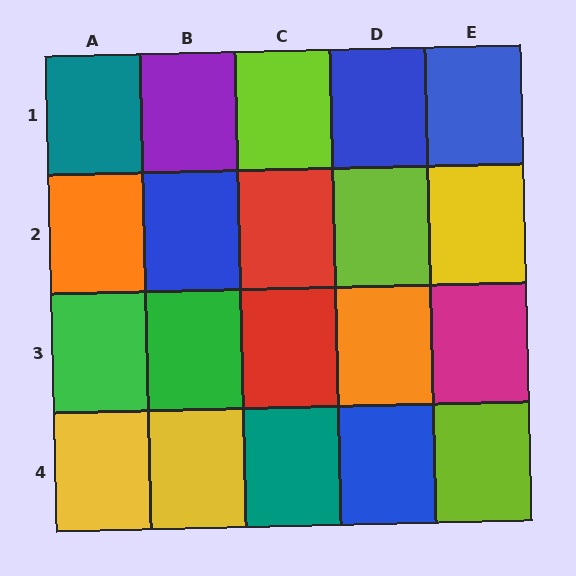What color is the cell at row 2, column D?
Lime.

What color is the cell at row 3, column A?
Green.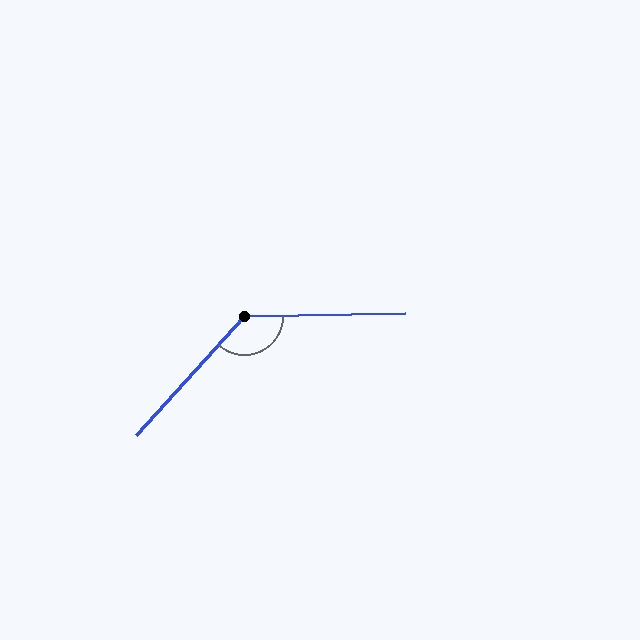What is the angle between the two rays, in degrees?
Approximately 133 degrees.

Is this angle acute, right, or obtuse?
It is obtuse.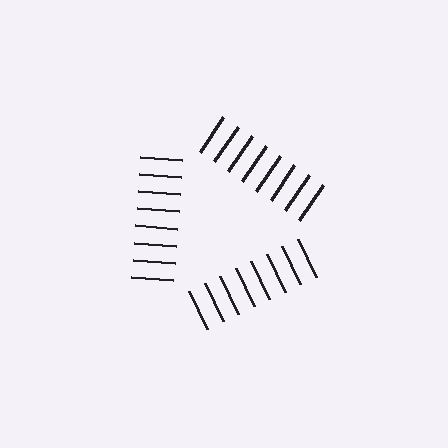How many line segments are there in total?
24 — 8 along each of the 3 edges.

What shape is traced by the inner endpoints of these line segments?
An illusory triangle — the line segments terminate on its edges but no continuous stroke is drawn.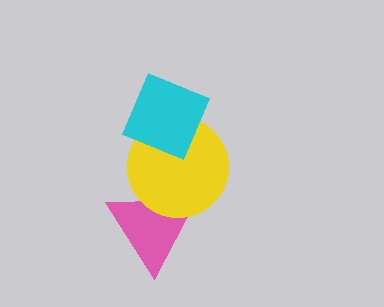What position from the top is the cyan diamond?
The cyan diamond is 1st from the top.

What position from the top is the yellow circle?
The yellow circle is 2nd from the top.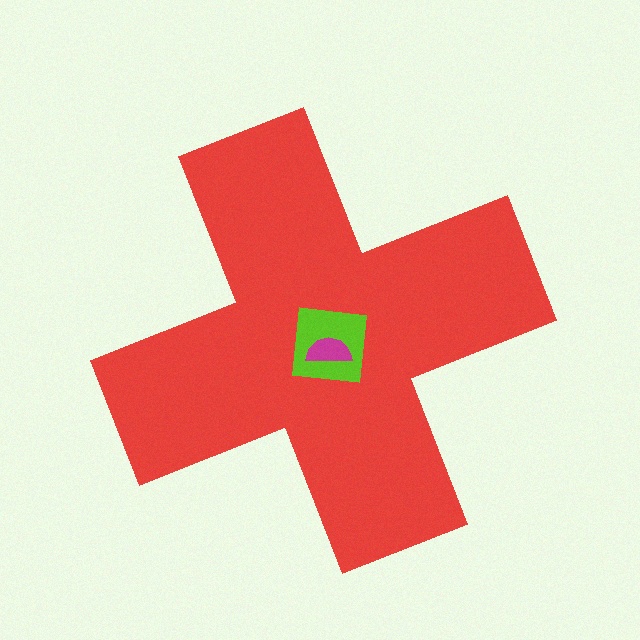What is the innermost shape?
The magenta semicircle.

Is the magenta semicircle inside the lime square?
Yes.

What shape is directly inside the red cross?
The lime square.